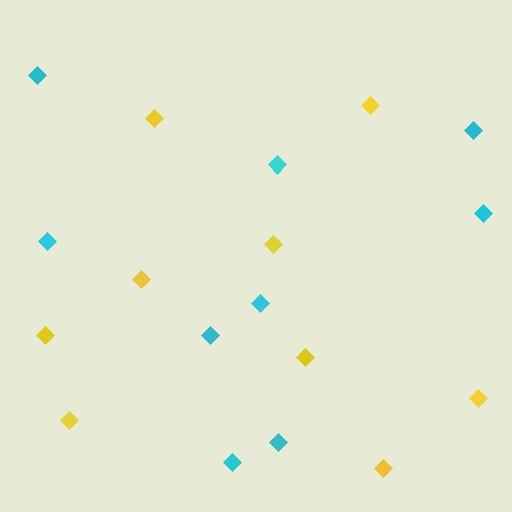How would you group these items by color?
There are 2 groups: one group of yellow diamonds (9) and one group of cyan diamonds (9).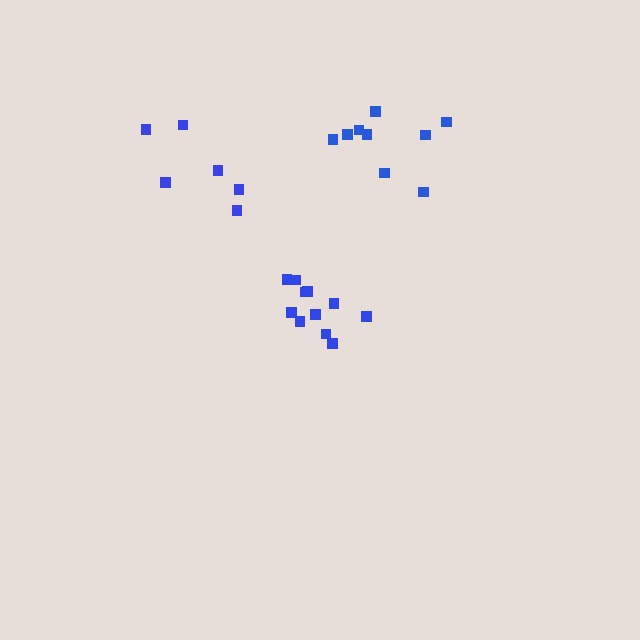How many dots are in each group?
Group 1: 6 dots, Group 2: 9 dots, Group 3: 11 dots (26 total).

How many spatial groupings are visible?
There are 3 spatial groupings.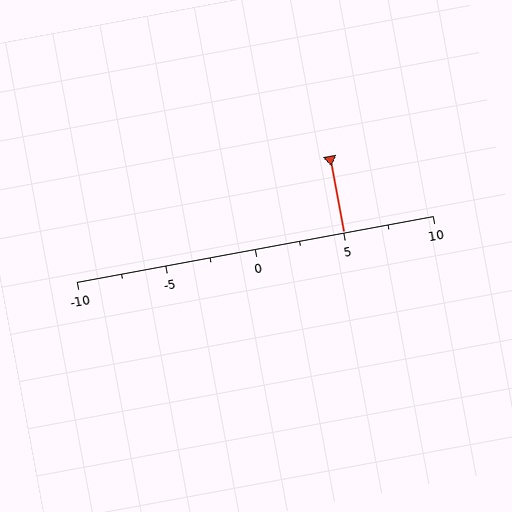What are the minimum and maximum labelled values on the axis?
The axis runs from -10 to 10.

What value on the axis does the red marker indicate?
The marker indicates approximately 5.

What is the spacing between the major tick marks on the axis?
The major ticks are spaced 5 apart.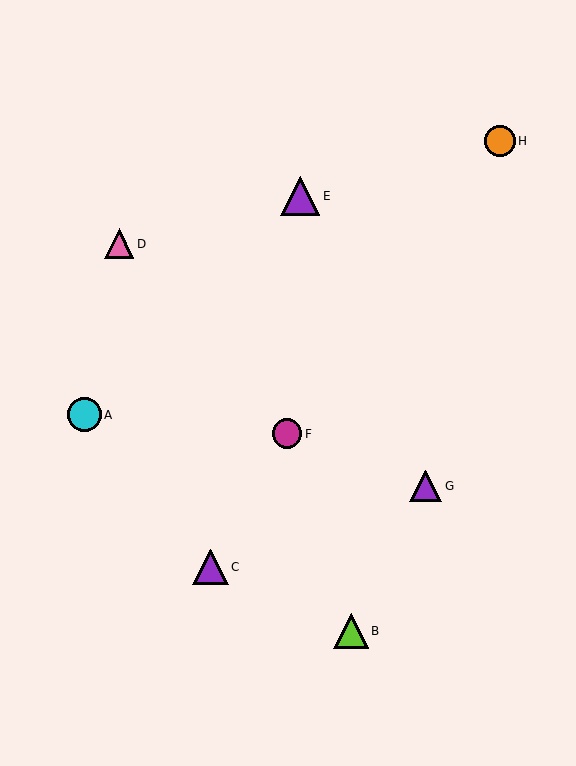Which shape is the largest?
The purple triangle (labeled E) is the largest.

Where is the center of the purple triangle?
The center of the purple triangle is at (426, 486).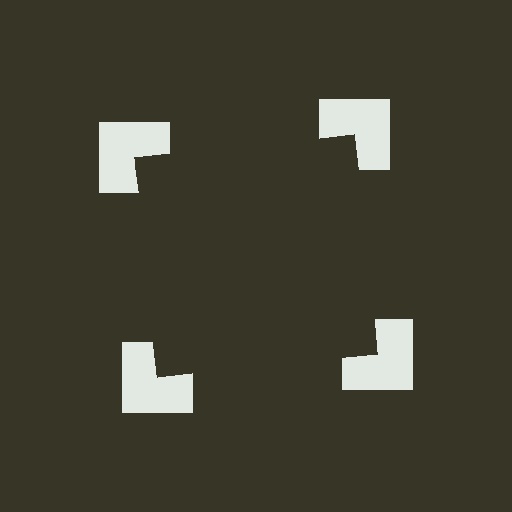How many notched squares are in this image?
There are 4 — one at each vertex of the illusory square.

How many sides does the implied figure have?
4 sides.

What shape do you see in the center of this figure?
An illusory square — its edges are inferred from the aligned wedge cuts in the notched squares, not physically drawn.